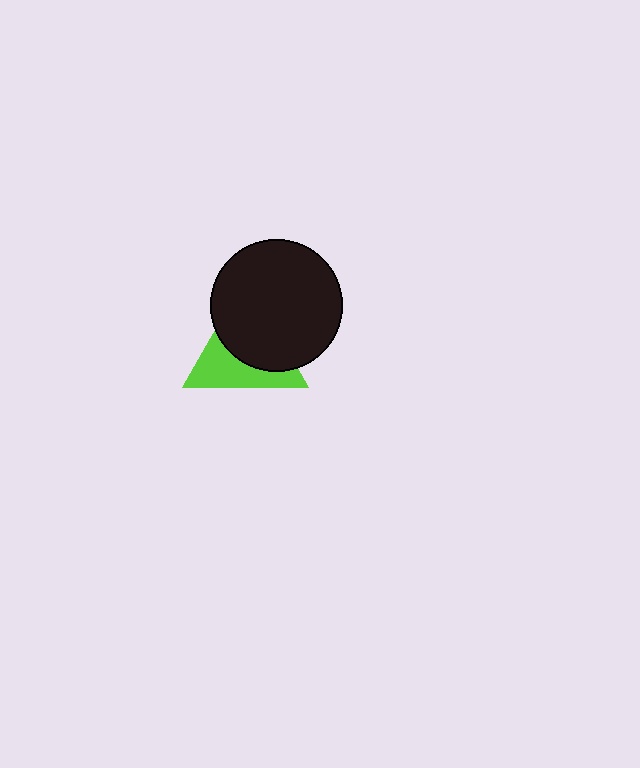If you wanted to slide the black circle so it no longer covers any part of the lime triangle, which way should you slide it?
Slide it toward the upper-right — that is the most direct way to separate the two shapes.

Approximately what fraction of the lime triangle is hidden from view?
Roughly 56% of the lime triangle is hidden behind the black circle.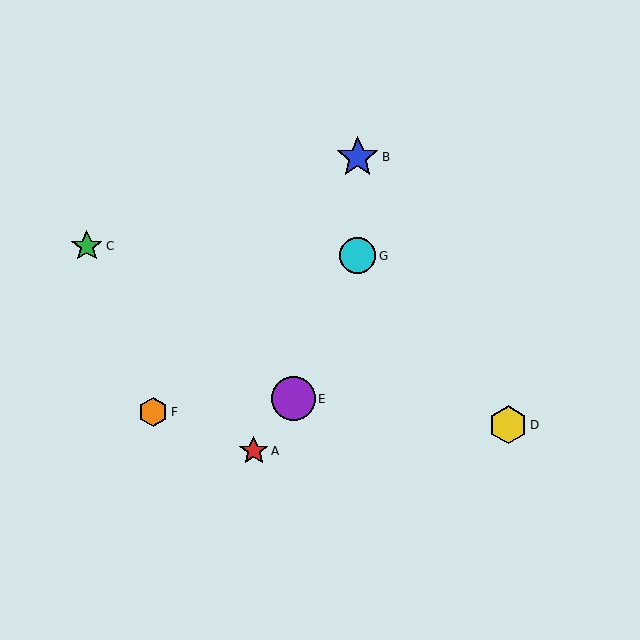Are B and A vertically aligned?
No, B is at x≈358 and A is at x≈254.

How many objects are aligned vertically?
2 objects (B, G) are aligned vertically.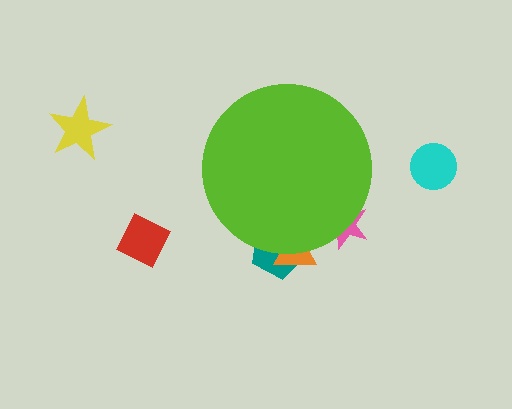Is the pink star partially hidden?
Yes, the pink star is partially hidden behind the lime circle.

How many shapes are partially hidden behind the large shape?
3 shapes are partially hidden.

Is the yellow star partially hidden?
No, the yellow star is fully visible.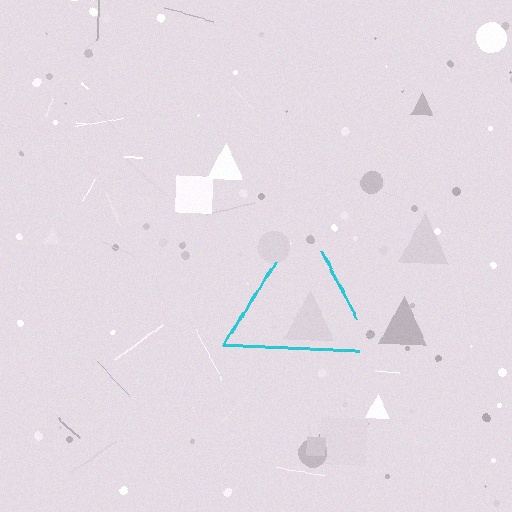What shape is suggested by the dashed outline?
The dashed outline suggests a triangle.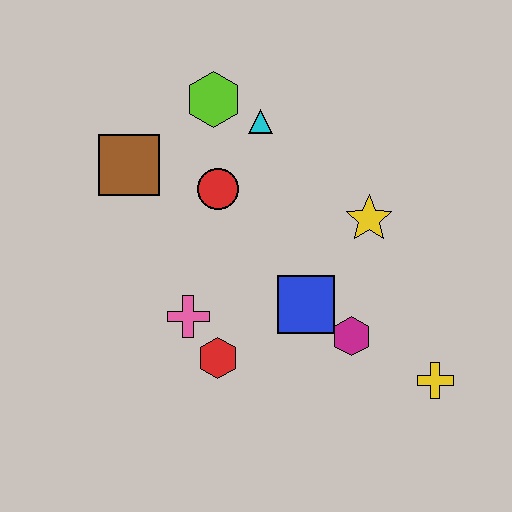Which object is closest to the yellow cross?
The magenta hexagon is closest to the yellow cross.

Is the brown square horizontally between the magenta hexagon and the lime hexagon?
No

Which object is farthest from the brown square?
The yellow cross is farthest from the brown square.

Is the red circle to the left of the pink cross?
No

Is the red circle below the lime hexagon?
Yes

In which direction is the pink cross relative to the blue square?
The pink cross is to the left of the blue square.